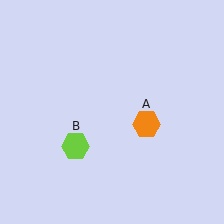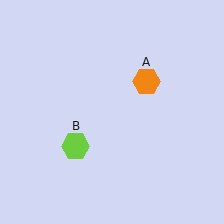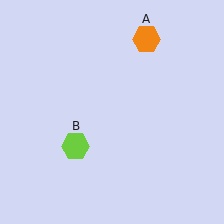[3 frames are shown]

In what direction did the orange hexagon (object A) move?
The orange hexagon (object A) moved up.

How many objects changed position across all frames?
1 object changed position: orange hexagon (object A).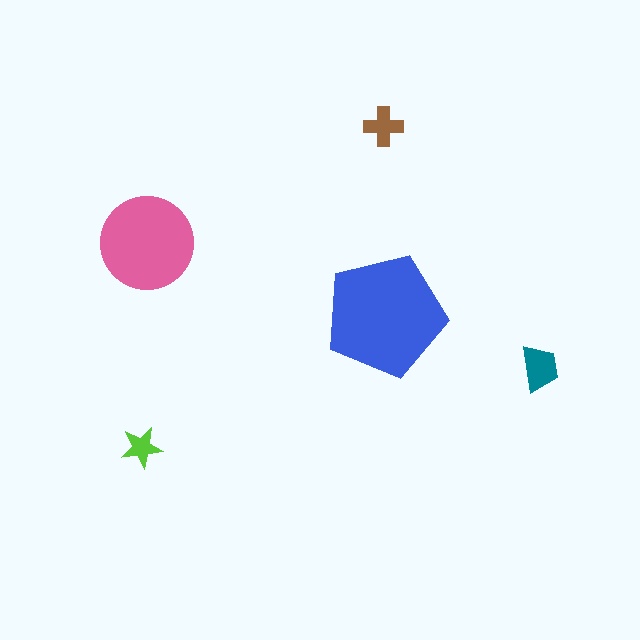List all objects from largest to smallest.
The blue pentagon, the pink circle, the teal trapezoid, the brown cross, the lime star.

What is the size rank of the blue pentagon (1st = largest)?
1st.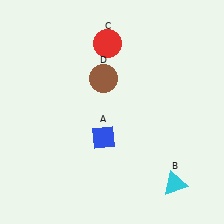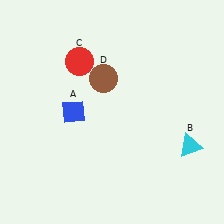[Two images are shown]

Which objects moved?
The objects that moved are: the blue diamond (A), the cyan triangle (B), the red circle (C).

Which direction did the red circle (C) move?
The red circle (C) moved left.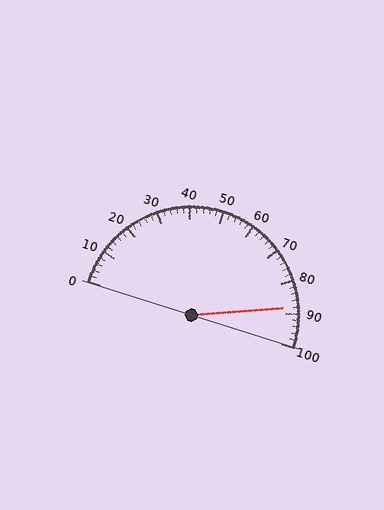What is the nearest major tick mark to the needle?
The nearest major tick mark is 90.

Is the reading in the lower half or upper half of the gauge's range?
The reading is in the upper half of the range (0 to 100).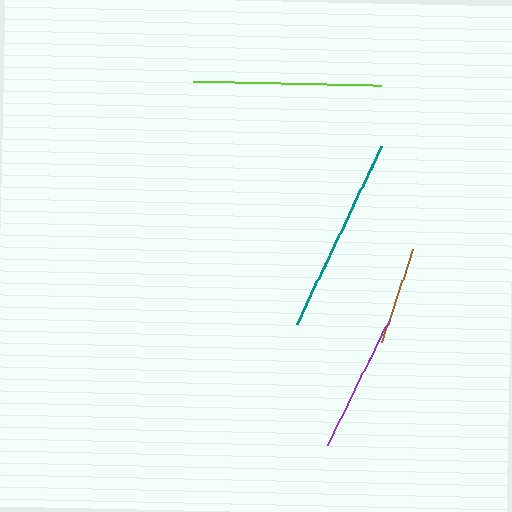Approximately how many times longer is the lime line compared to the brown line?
The lime line is approximately 1.9 times the length of the brown line.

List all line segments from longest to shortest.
From longest to shortest: teal, lime, purple, brown.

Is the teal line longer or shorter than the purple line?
The teal line is longer than the purple line.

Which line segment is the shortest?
The brown line is the shortest at approximately 97 pixels.